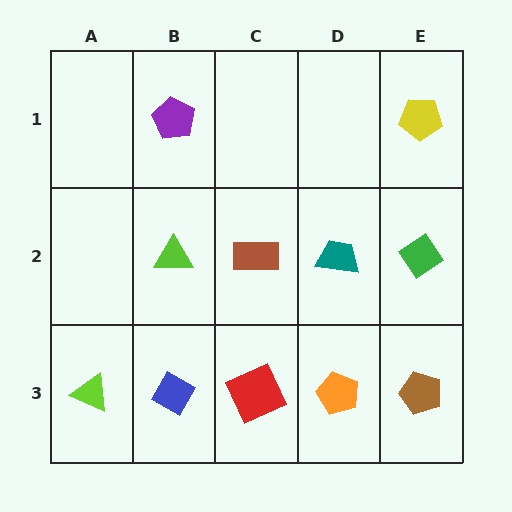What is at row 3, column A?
A lime triangle.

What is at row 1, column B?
A purple pentagon.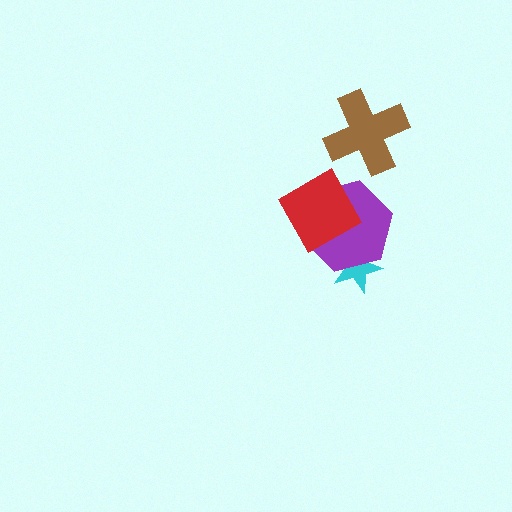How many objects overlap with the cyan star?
1 object overlaps with the cyan star.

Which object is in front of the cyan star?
The purple hexagon is in front of the cyan star.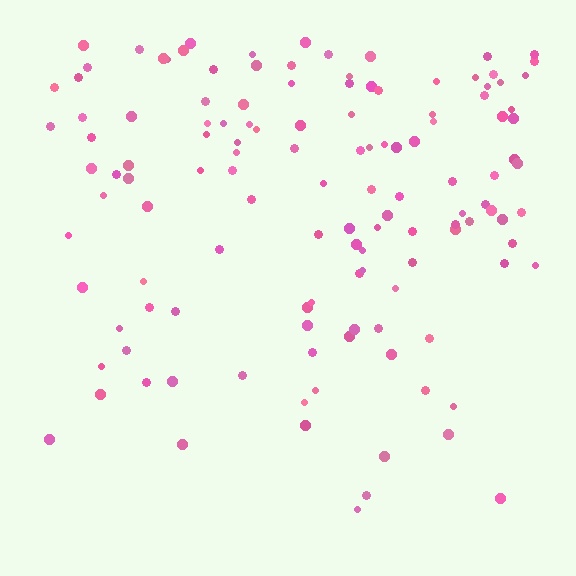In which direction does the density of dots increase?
From bottom to top, with the top side densest.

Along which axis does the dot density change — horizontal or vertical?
Vertical.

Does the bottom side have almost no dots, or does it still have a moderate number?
Still a moderate number, just noticeably fewer than the top.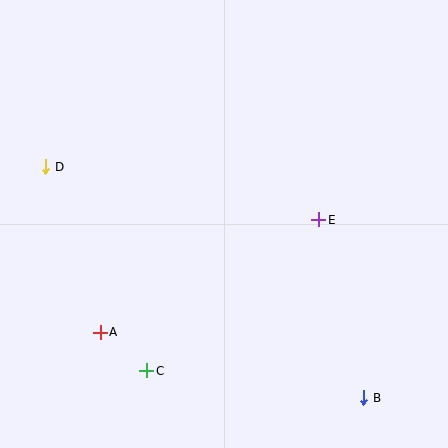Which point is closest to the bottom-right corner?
Point B is closest to the bottom-right corner.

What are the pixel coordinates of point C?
Point C is at (147, 371).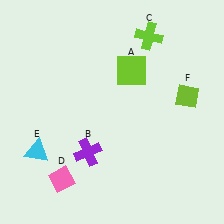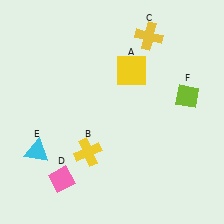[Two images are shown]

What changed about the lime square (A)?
In Image 1, A is lime. In Image 2, it changed to yellow.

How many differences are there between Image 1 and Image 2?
There are 3 differences between the two images.